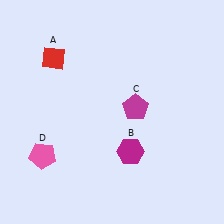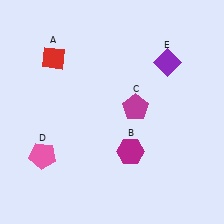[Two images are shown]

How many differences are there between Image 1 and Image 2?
There is 1 difference between the two images.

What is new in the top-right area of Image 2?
A purple diamond (E) was added in the top-right area of Image 2.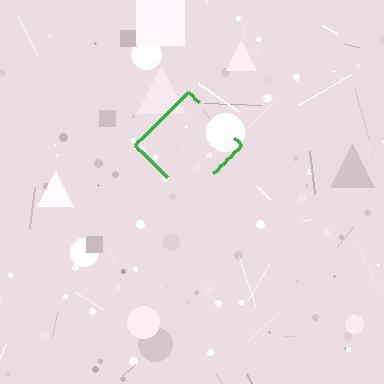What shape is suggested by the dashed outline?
The dashed outline suggests a diamond.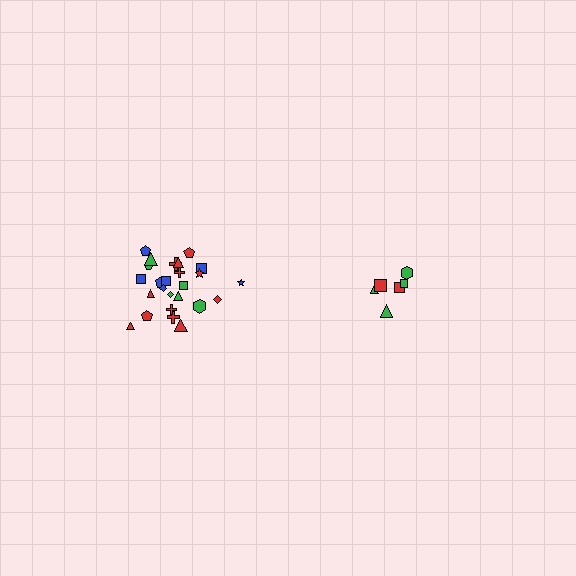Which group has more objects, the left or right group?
The left group.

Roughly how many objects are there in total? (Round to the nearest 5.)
Roughly 30 objects in total.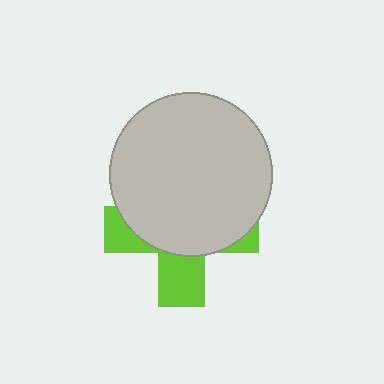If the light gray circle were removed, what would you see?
You would see the complete lime cross.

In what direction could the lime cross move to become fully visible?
The lime cross could move down. That would shift it out from behind the light gray circle entirely.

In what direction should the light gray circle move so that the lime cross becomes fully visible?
The light gray circle should move up. That is the shortest direction to clear the overlap and leave the lime cross fully visible.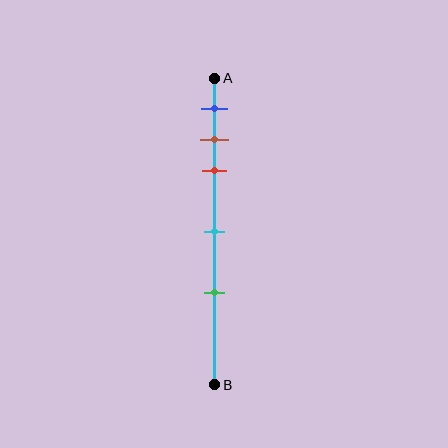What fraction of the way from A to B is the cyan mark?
The cyan mark is approximately 50% (0.5) of the way from A to B.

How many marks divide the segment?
There are 5 marks dividing the segment.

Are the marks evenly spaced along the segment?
No, the marks are not evenly spaced.